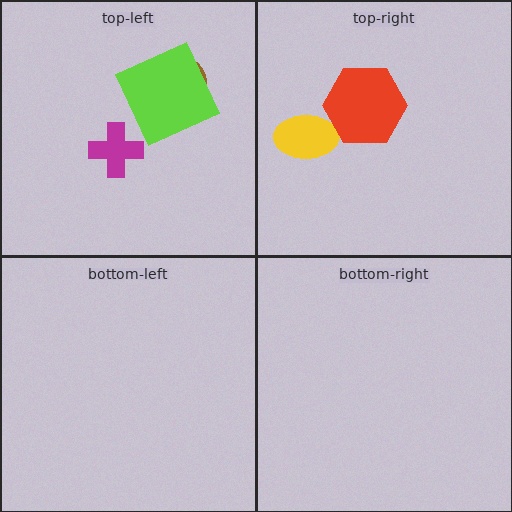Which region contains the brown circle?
The top-left region.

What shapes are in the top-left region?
The magenta cross, the brown circle, the lime square.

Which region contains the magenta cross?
The top-left region.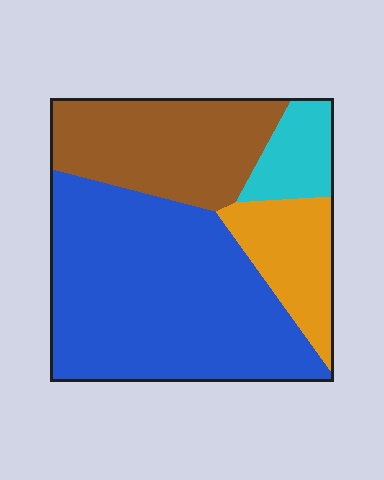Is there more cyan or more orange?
Orange.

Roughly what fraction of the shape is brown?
Brown takes up about one quarter (1/4) of the shape.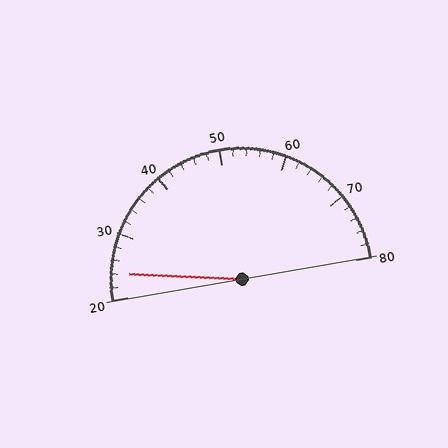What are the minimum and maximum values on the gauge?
The gauge ranges from 20 to 80.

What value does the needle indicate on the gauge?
The needle indicates approximately 24.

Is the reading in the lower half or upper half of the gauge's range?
The reading is in the lower half of the range (20 to 80).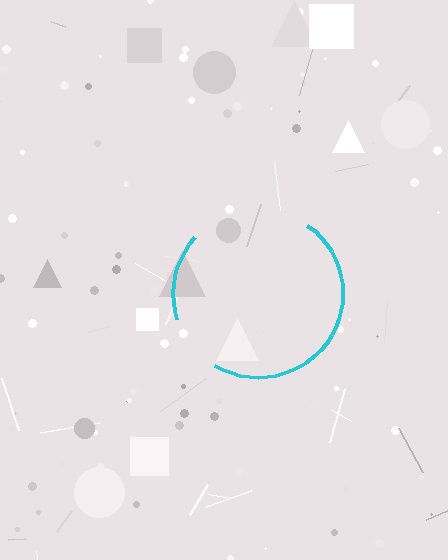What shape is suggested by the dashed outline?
The dashed outline suggests a circle.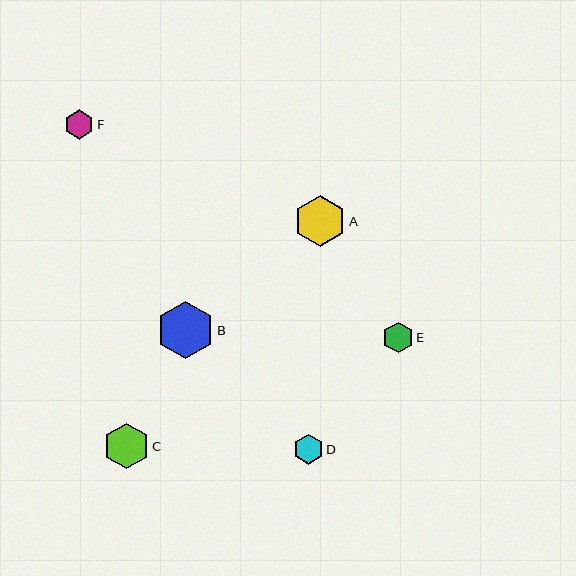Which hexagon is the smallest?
Hexagon F is the smallest with a size of approximately 29 pixels.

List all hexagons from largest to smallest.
From largest to smallest: B, A, C, E, D, F.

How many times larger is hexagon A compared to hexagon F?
Hexagon A is approximately 1.8 times the size of hexagon F.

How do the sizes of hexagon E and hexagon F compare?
Hexagon E and hexagon F are approximately the same size.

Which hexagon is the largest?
Hexagon B is the largest with a size of approximately 57 pixels.